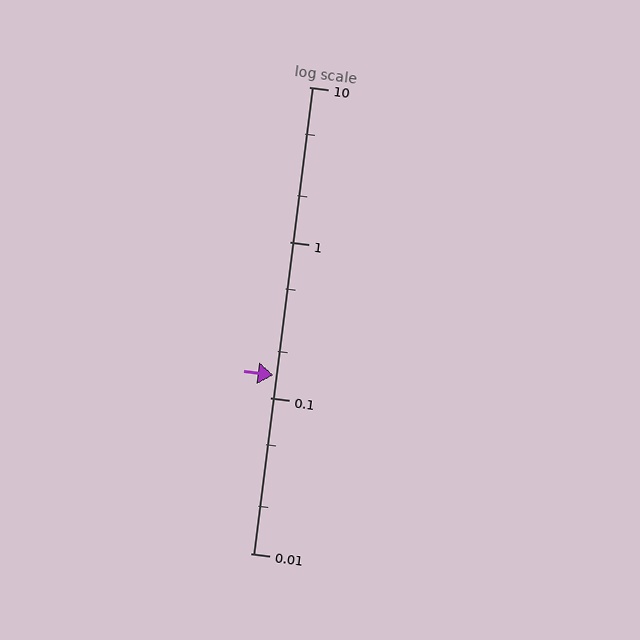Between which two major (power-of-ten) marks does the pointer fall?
The pointer is between 0.1 and 1.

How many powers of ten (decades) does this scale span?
The scale spans 3 decades, from 0.01 to 10.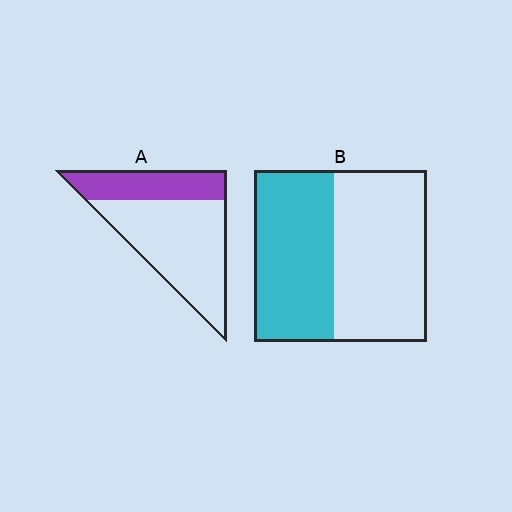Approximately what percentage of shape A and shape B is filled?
A is approximately 30% and B is approximately 45%.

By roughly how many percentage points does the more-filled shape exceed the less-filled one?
By roughly 15 percentage points (B over A).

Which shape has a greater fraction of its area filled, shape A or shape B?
Shape B.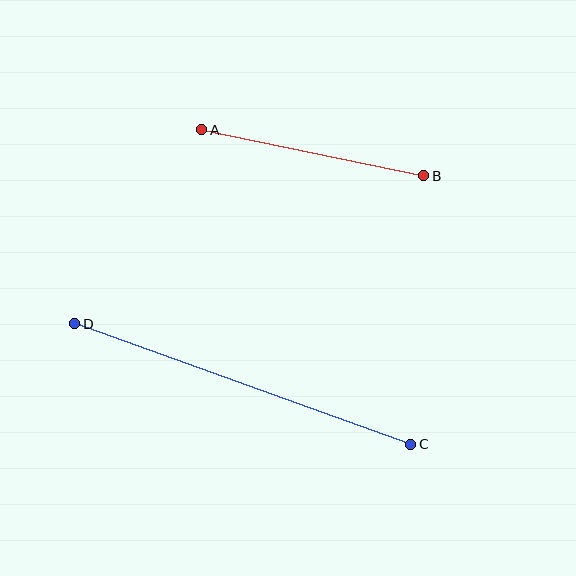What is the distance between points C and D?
The distance is approximately 357 pixels.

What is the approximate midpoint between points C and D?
The midpoint is at approximately (243, 384) pixels.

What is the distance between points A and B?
The distance is approximately 226 pixels.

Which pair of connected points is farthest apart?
Points C and D are farthest apart.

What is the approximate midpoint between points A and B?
The midpoint is at approximately (313, 153) pixels.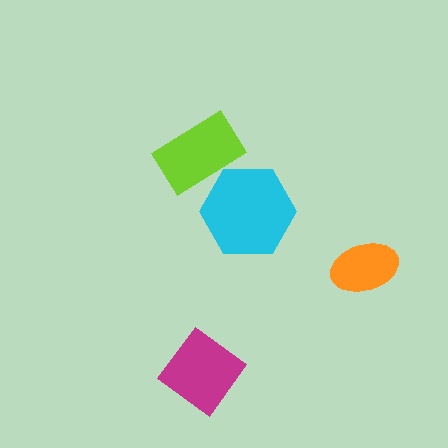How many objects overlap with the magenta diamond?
0 objects overlap with the magenta diamond.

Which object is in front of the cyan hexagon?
The lime rectangle is in front of the cyan hexagon.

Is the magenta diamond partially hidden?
No, no other shape covers it.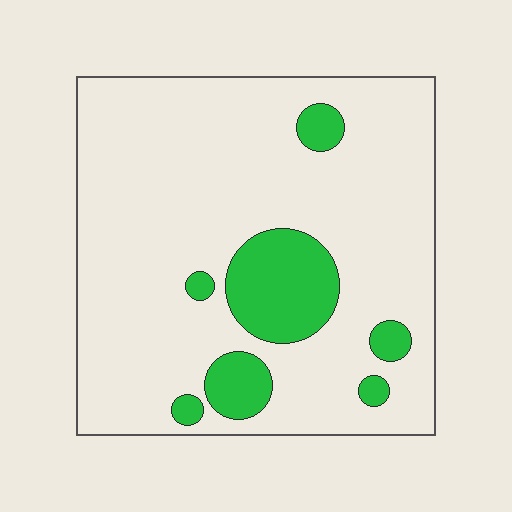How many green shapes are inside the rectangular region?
7.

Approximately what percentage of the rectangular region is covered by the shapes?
Approximately 15%.